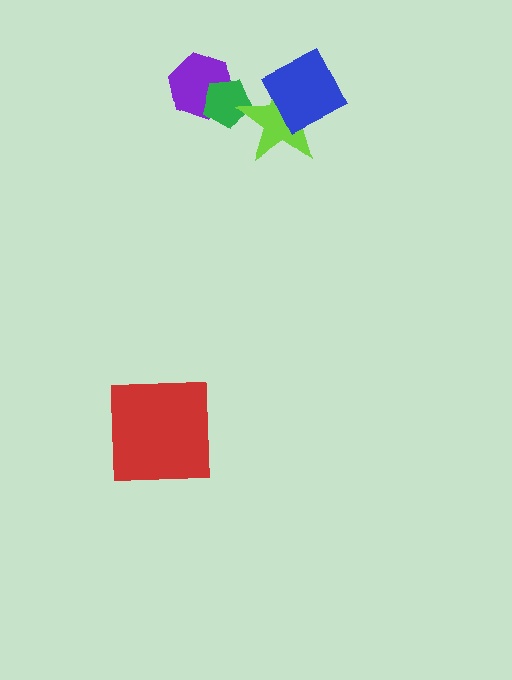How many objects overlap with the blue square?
1 object overlaps with the blue square.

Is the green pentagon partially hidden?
Yes, it is partially covered by another shape.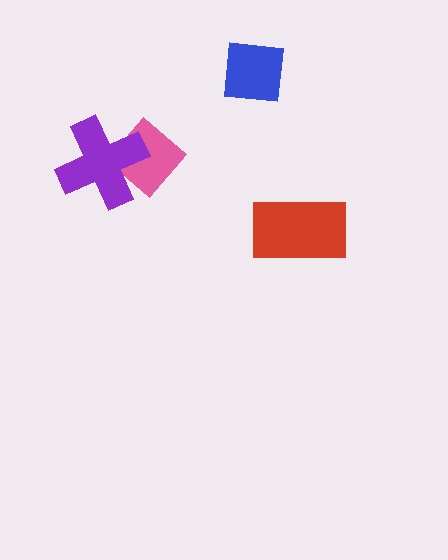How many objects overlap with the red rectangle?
0 objects overlap with the red rectangle.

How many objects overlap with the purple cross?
1 object overlaps with the purple cross.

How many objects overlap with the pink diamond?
1 object overlaps with the pink diamond.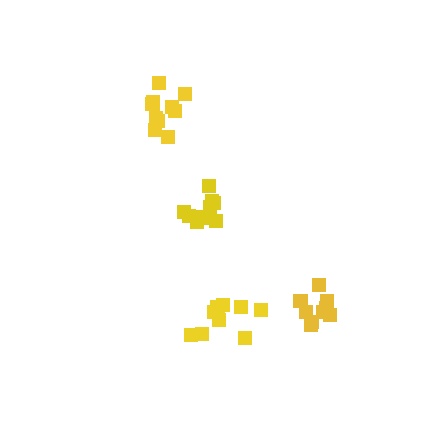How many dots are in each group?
Group 1: 9 dots, Group 2: 10 dots, Group 3: 10 dots, Group 4: 10 dots (39 total).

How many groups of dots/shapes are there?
There are 4 groups.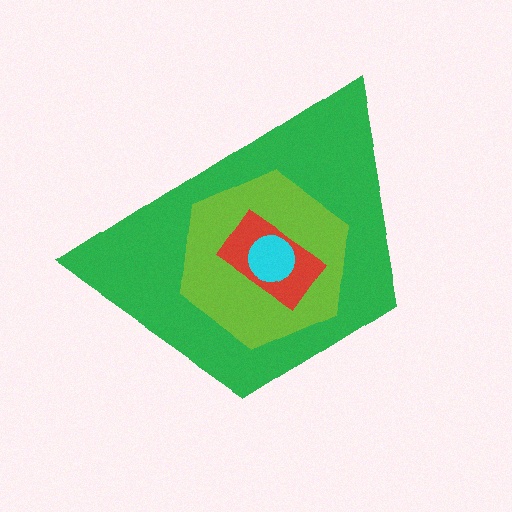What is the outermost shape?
The green trapezoid.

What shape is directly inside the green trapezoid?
The lime hexagon.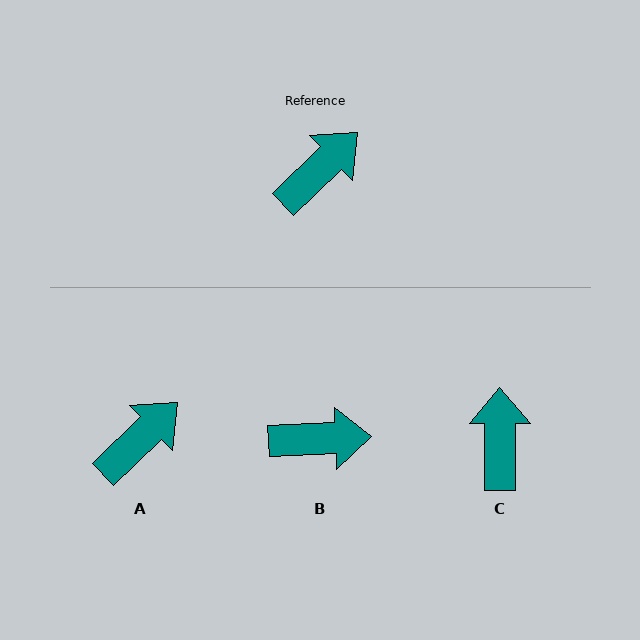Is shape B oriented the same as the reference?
No, it is off by about 41 degrees.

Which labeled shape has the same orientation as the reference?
A.